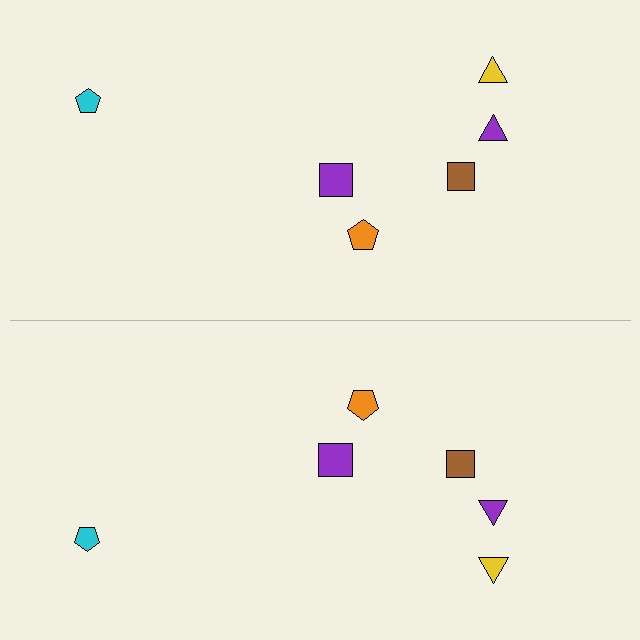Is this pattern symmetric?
Yes, this pattern has bilateral (reflection) symmetry.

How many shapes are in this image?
There are 12 shapes in this image.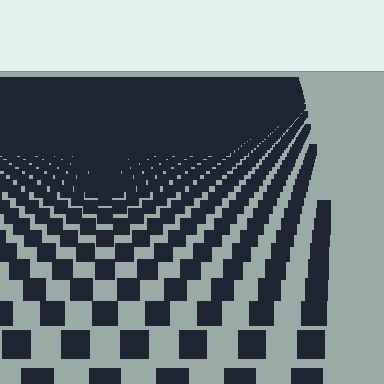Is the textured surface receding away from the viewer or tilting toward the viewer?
The surface is receding away from the viewer. Texture elements get smaller and denser toward the top.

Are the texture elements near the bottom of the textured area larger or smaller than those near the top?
Larger. Near the bottom, elements are closer to the viewer and appear at a bigger on-screen size.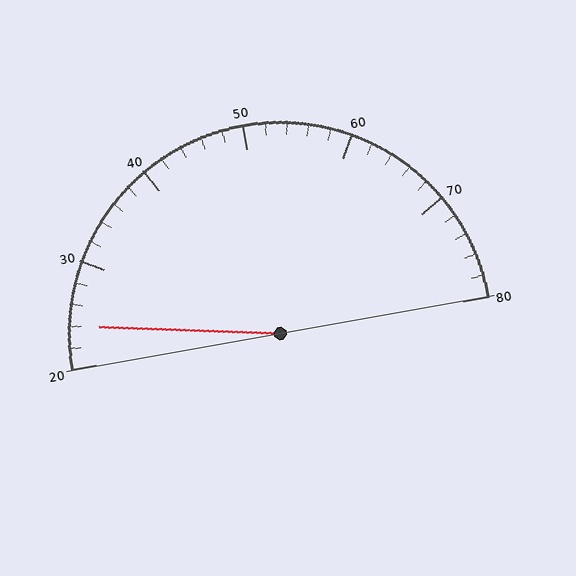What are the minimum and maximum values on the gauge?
The gauge ranges from 20 to 80.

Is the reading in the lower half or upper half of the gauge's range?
The reading is in the lower half of the range (20 to 80).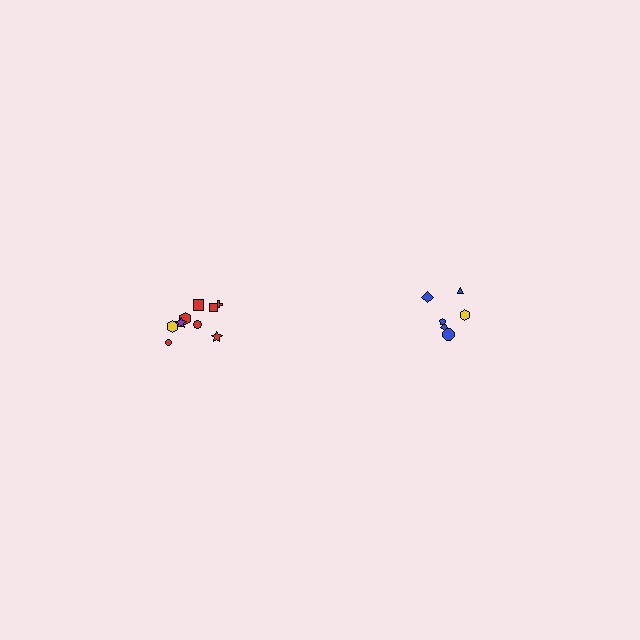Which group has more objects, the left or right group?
The left group.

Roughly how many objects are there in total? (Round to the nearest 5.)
Roughly 15 objects in total.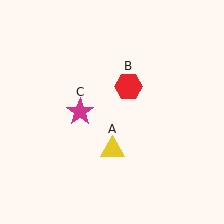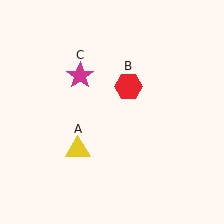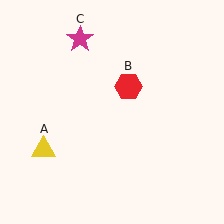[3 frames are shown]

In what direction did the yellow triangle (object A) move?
The yellow triangle (object A) moved left.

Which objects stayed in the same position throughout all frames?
Red hexagon (object B) remained stationary.